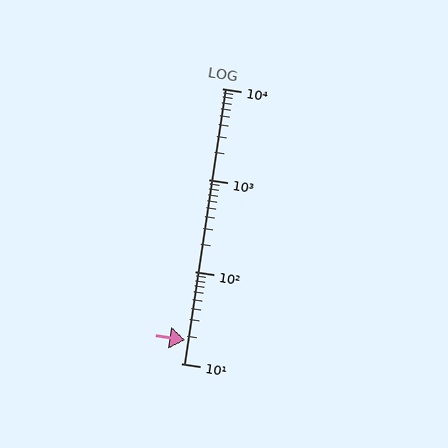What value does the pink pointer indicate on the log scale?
The pointer indicates approximately 18.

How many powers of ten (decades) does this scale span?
The scale spans 3 decades, from 10 to 10000.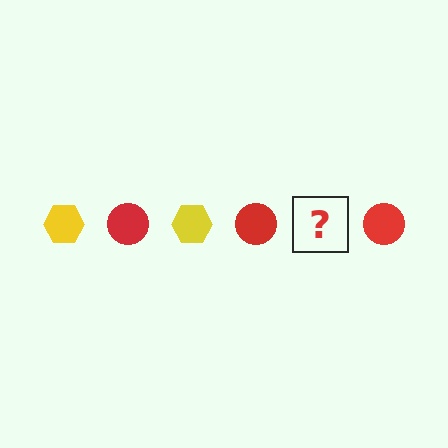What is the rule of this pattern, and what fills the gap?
The rule is that the pattern alternates between yellow hexagon and red circle. The gap should be filled with a yellow hexagon.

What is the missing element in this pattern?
The missing element is a yellow hexagon.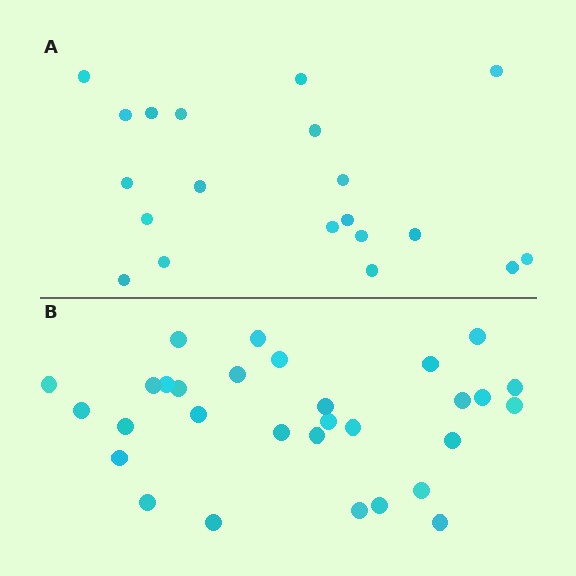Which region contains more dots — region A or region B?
Region B (the bottom region) has more dots.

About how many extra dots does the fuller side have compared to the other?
Region B has roughly 10 or so more dots than region A.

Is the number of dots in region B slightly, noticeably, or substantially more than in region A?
Region B has substantially more. The ratio is roughly 1.5 to 1.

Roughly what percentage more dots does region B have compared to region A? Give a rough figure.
About 50% more.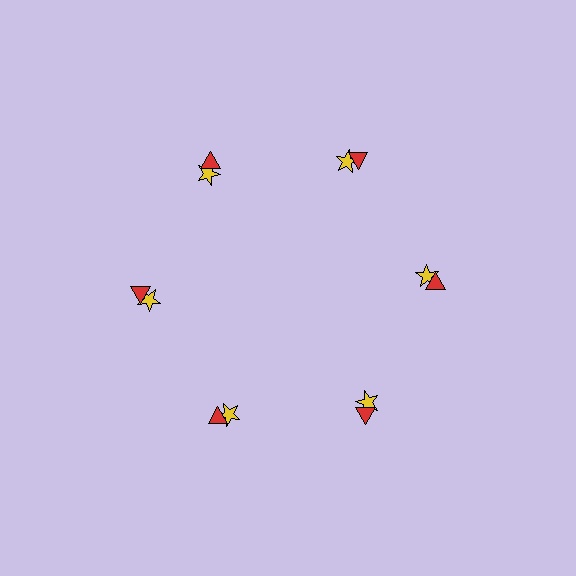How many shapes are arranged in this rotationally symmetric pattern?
There are 12 shapes, arranged in 6 groups of 2.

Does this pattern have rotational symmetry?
Yes, this pattern has 6-fold rotational symmetry. It looks the same after rotating 60 degrees around the center.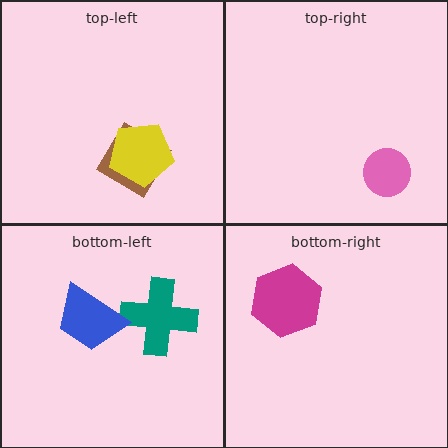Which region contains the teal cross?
The bottom-left region.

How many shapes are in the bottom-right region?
1.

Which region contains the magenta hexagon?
The bottom-right region.